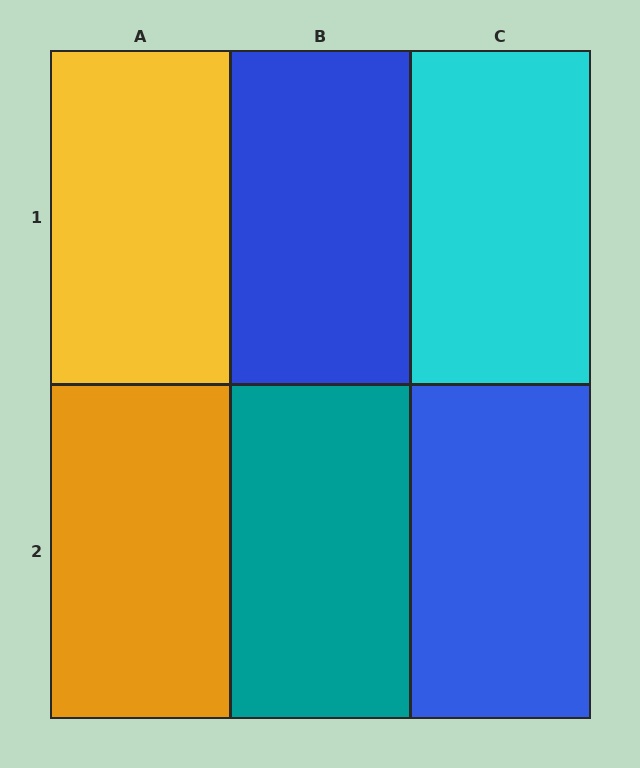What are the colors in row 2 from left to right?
Orange, teal, blue.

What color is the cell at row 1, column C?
Cyan.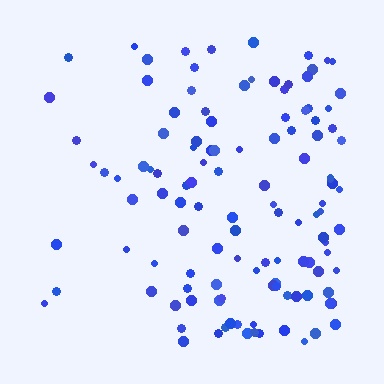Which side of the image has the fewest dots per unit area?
The left.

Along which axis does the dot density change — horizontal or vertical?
Horizontal.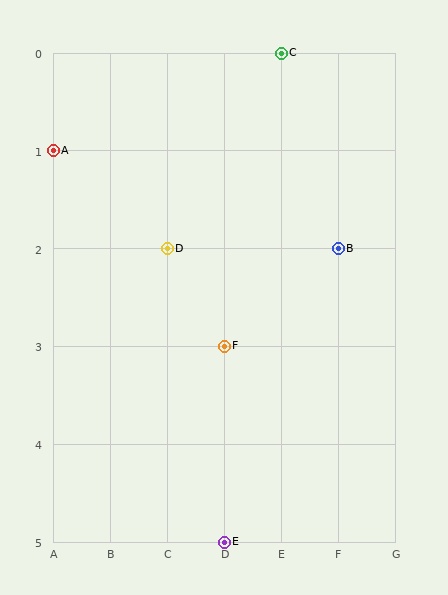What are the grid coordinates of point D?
Point D is at grid coordinates (C, 2).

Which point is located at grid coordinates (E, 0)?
Point C is at (E, 0).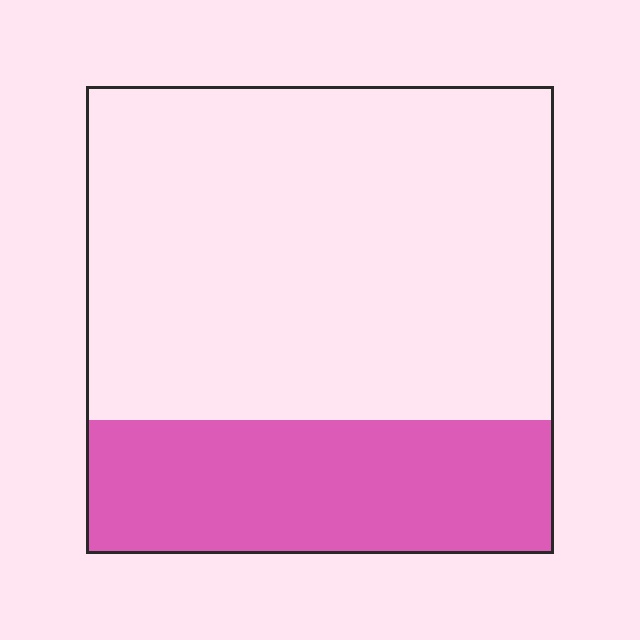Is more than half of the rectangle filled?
No.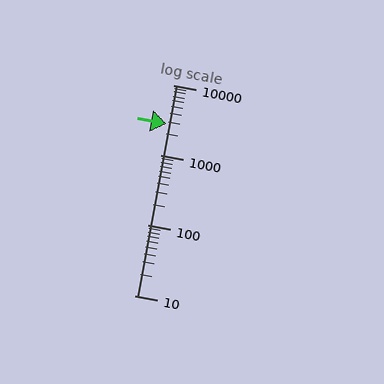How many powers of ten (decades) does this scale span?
The scale spans 3 decades, from 10 to 10000.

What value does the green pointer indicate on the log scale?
The pointer indicates approximately 2800.